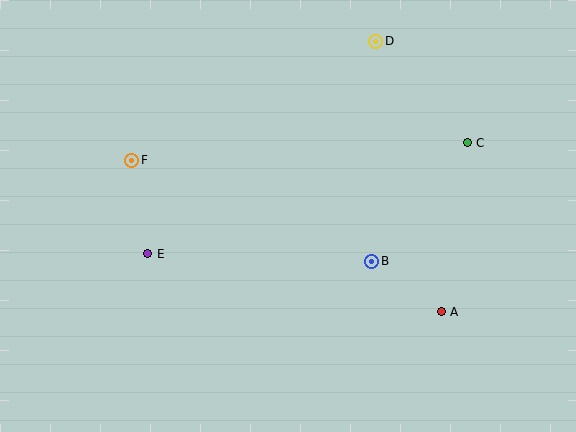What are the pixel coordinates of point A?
Point A is at (441, 312).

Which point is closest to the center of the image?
Point B at (372, 261) is closest to the center.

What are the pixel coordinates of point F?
Point F is at (132, 160).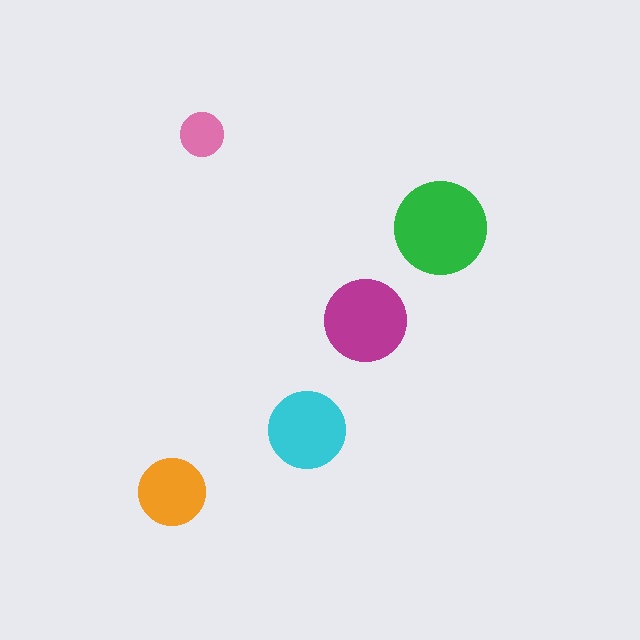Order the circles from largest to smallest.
the green one, the magenta one, the cyan one, the orange one, the pink one.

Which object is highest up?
The pink circle is topmost.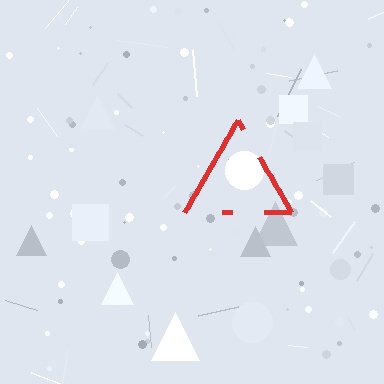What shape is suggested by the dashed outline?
The dashed outline suggests a triangle.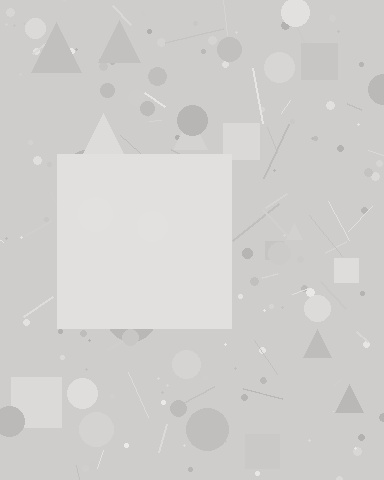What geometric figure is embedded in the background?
A square is embedded in the background.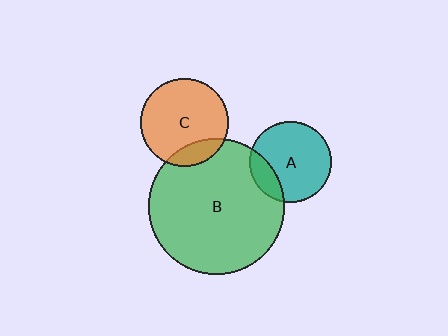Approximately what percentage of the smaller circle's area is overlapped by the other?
Approximately 20%.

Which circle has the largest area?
Circle B (green).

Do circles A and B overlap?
Yes.